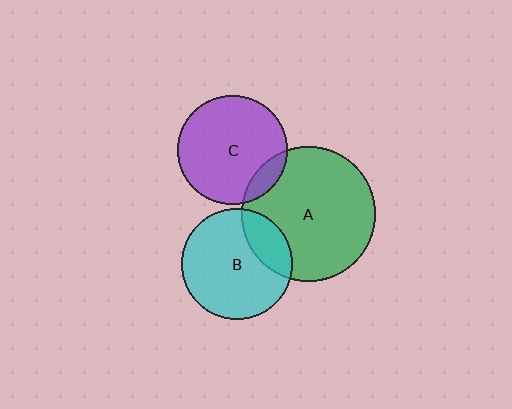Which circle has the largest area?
Circle A (green).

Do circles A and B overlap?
Yes.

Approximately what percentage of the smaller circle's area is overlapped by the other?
Approximately 20%.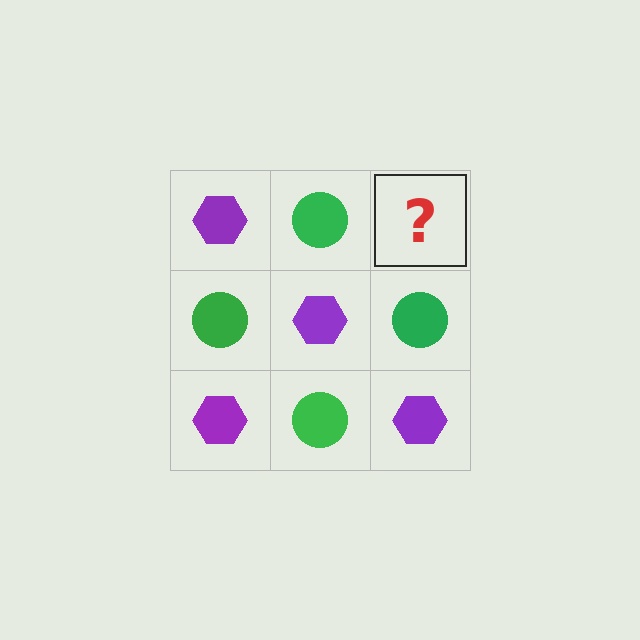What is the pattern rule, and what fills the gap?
The rule is that it alternates purple hexagon and green circle in a checkerboard pattern. The gap should be filled with a purple hexagon.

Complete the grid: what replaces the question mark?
The question mark should be replaced with a purple hexagon.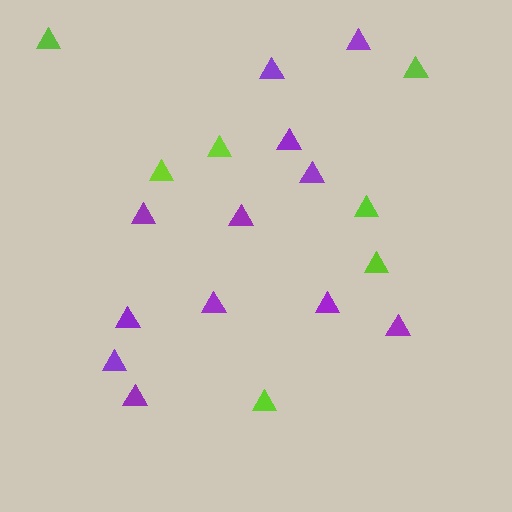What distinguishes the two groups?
There are 2 groups: one group of lime triangles (7) and one group of purple triangles (12).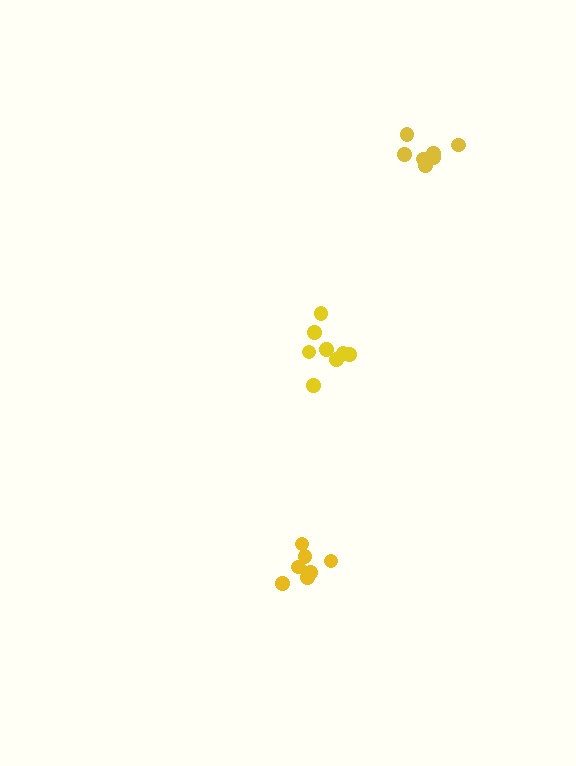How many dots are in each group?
Group 1: 8 dots, Group 2: 7 dots, Group 3: 8 dots (23 total).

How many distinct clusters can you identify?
There are 3 distinct clusters.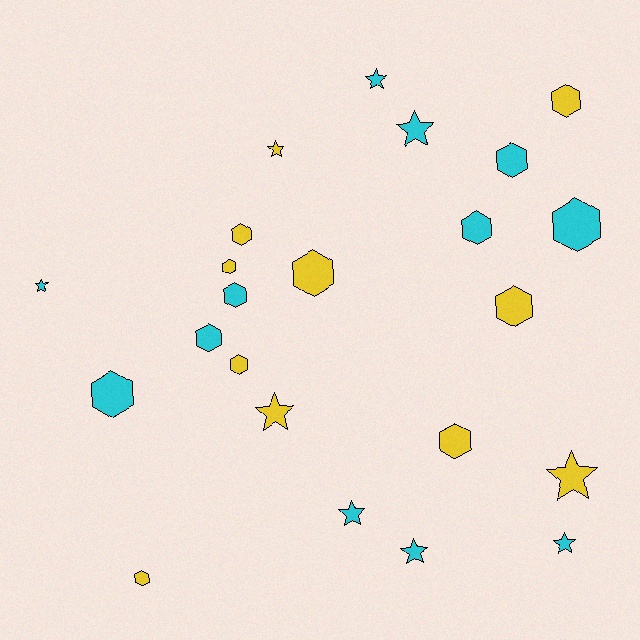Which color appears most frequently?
Cyan, with 12 objects.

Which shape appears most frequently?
Hexagon, with 14 objects.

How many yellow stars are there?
There are 3 yellow stars.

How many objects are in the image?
There are 23 objects.